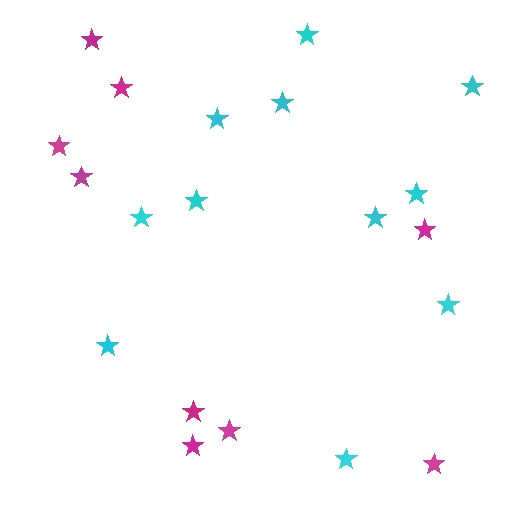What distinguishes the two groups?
There are 2 groups: one group of cyan stars (11) and one group of magenta stars (9).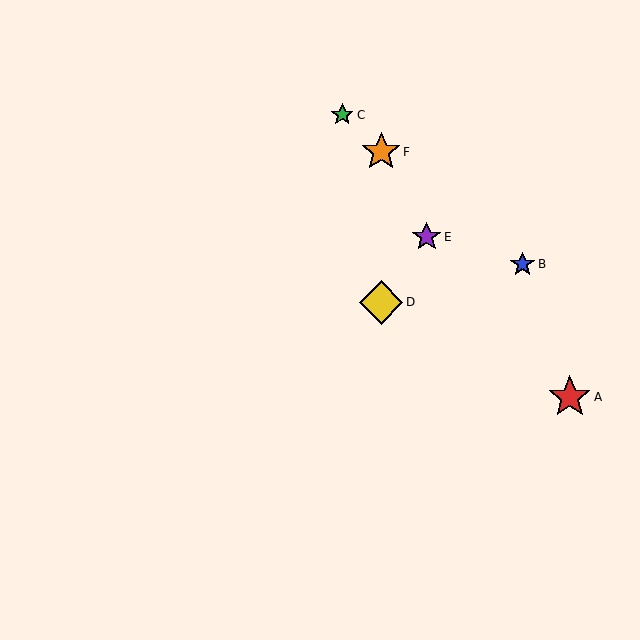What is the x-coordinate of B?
Object B is at x≈522.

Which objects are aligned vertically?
Objects D, F are aligned vertically.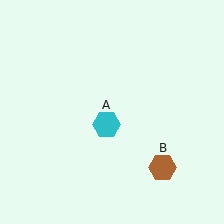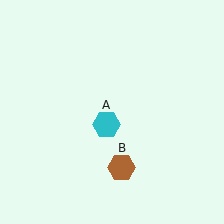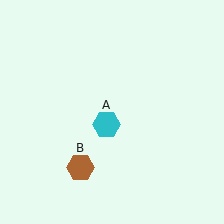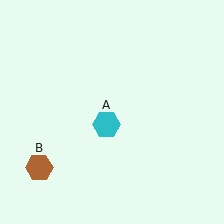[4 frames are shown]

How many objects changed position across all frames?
1 object changed position: brown hexagon (object B).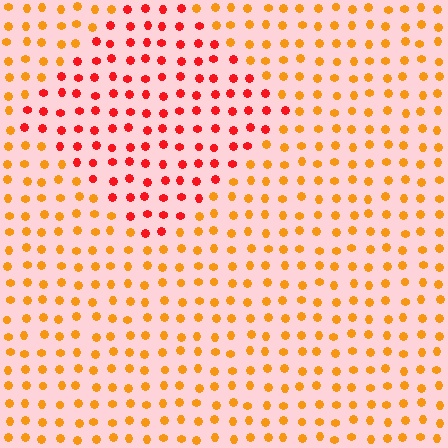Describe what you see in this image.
The image is filled with small orange elements in a uniform arrangement. A diamond-shaped region is visible where the elements are tinted to a slightly different hue, forming a subtle color boundary.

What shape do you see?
I see a diamond.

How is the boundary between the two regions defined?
The boundary is defined purely by a slight shift in hue (about 38 degrees). Spacing, size, and orientation are identical on both sides.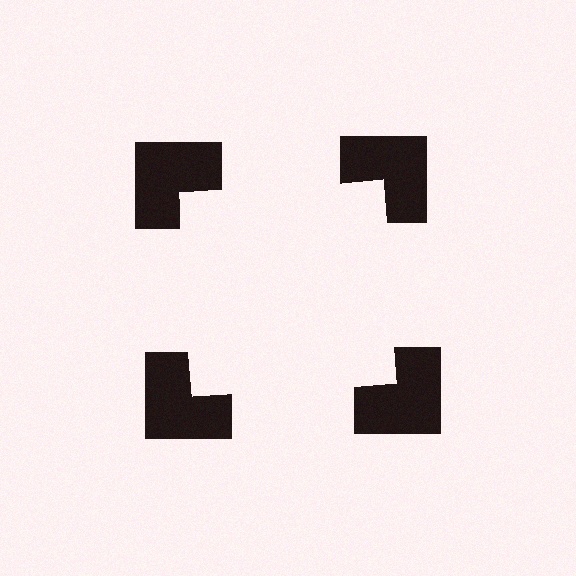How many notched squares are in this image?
There are 4 — one at each vertex of the illusory square.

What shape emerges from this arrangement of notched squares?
An illusory square — its edges are inferred from the aligned wedge cuts in the notched squares, not physically drawn.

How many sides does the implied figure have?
4 sides.